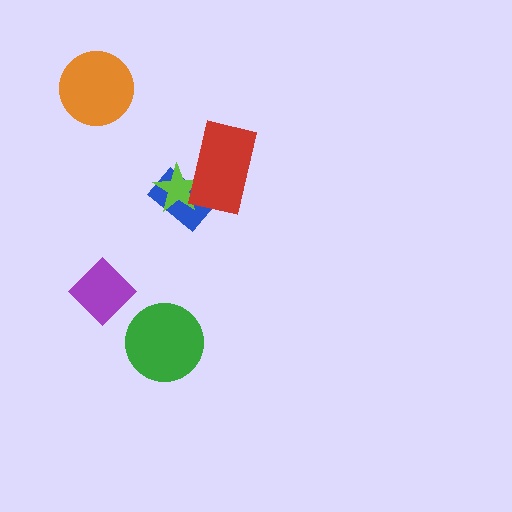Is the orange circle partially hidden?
No, no other shape covers it.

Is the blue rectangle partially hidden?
Yes, it is partially covered by another shape.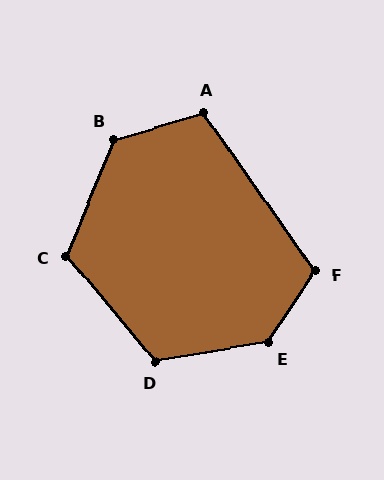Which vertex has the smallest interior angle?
A, at approximately 109 degrees.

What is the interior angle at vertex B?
Approximately 129 degrees (obtuse).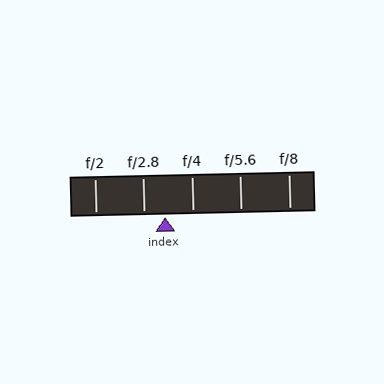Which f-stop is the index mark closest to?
The index mark is closest to f/2.8.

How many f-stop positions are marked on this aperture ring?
There are 5 f-stop positions marked.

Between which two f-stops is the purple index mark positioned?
The index mark is between f/2.8 and f/4.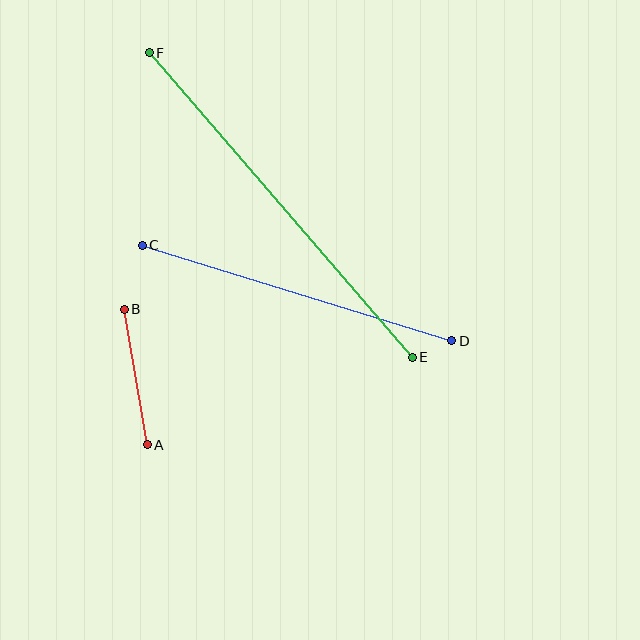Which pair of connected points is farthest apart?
Points E and F are farthest apart.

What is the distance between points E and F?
The distance is approximately 403 pixels.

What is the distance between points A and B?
The distance is approximately 137 pixels.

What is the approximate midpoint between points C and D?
The midpoint is at approximately (297, 293) pixels.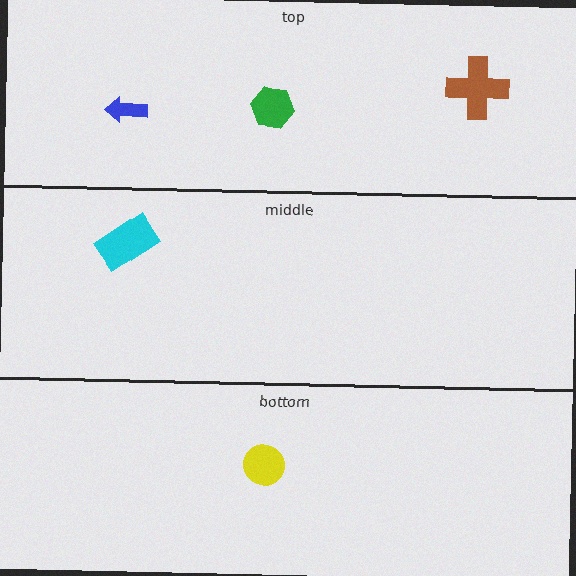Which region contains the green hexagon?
The top region.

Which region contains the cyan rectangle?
The middle region.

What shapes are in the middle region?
The cyan rectangle.